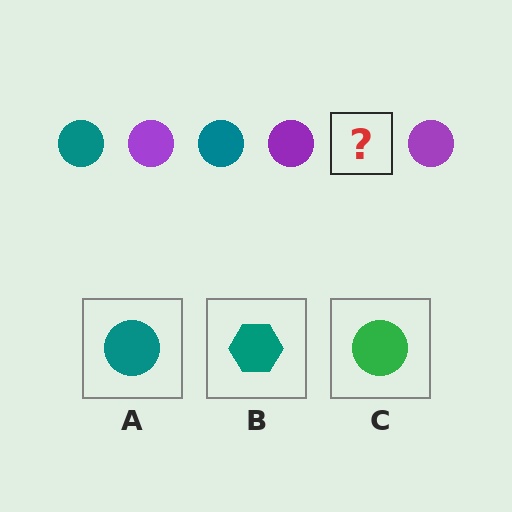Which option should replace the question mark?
Option A.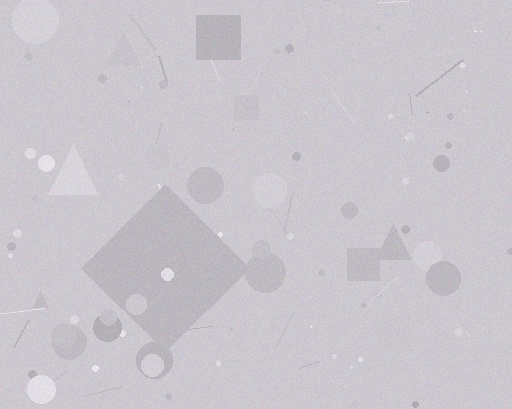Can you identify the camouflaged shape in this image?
The camouflaged shape is a diamond.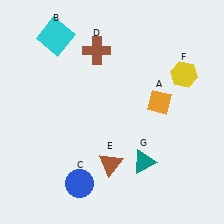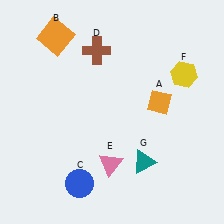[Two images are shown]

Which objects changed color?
B changed from cyan to orange. E changed from brown to pink.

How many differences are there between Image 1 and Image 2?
There are 2 differences between the two images.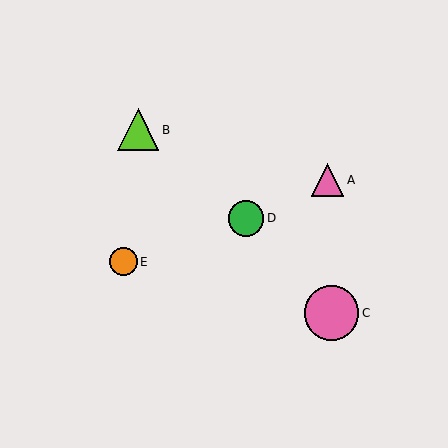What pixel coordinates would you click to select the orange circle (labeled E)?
Click at (123, 262) to select the orange circle E.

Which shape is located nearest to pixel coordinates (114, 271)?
The orange circle (labeled E) at (123, 262) is nearest to that location.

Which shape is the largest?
The pink circle (labeled C) is the largest.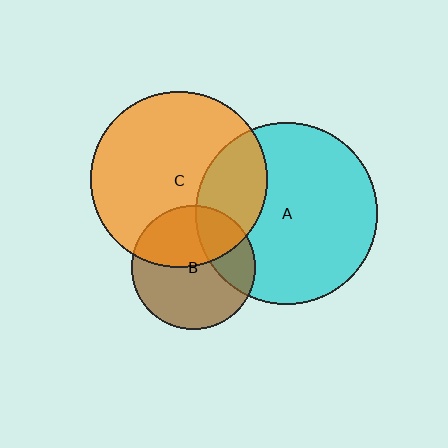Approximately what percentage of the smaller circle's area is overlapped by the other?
Approximately 40%.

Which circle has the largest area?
Circle A (cyan).